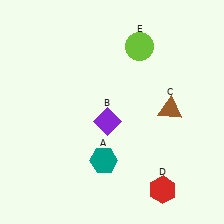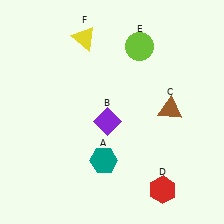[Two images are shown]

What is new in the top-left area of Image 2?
A yellow triangle (F) was added in the top-left area of Image 2.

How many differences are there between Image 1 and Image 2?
There is 1 difference between the two images.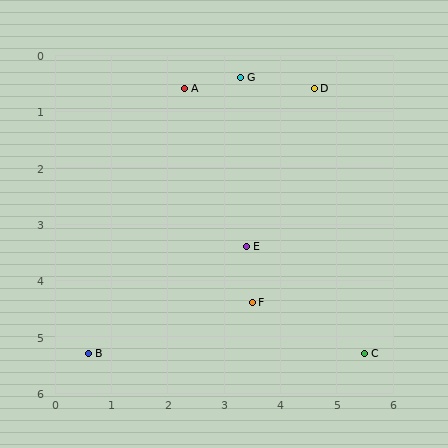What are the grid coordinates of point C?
Point C is at approximately (5.5, 5.3).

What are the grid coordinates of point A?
Point A is at approximately (2.3, 0.6).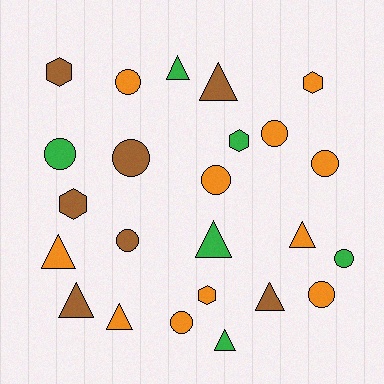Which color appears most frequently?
Orange, with 11 objects.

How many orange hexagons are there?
There are 2 orange hexagons.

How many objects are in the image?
There are 24 objects.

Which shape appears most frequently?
Circle, with 10 objects.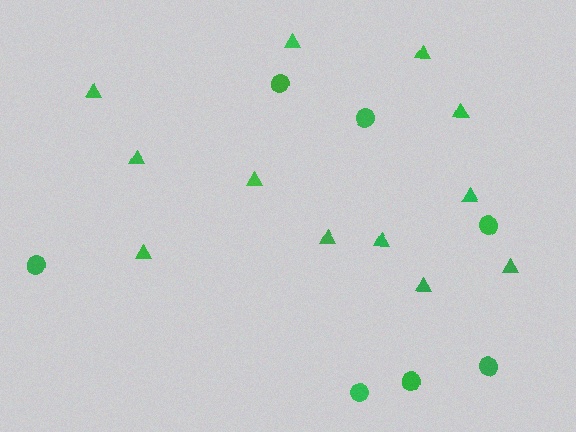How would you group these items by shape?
There are 2 groups: one group of circles (7) and one group of triangles (12).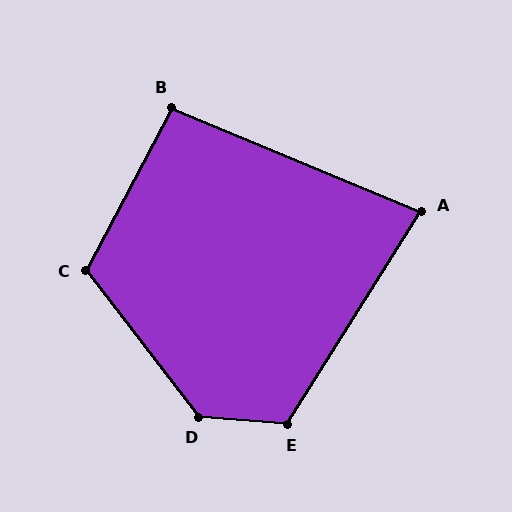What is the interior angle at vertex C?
Approximately 115 degrees (obtuse).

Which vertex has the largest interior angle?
D, at approximately 132 degrees.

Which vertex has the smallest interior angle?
A, at approximately 81 degrees.